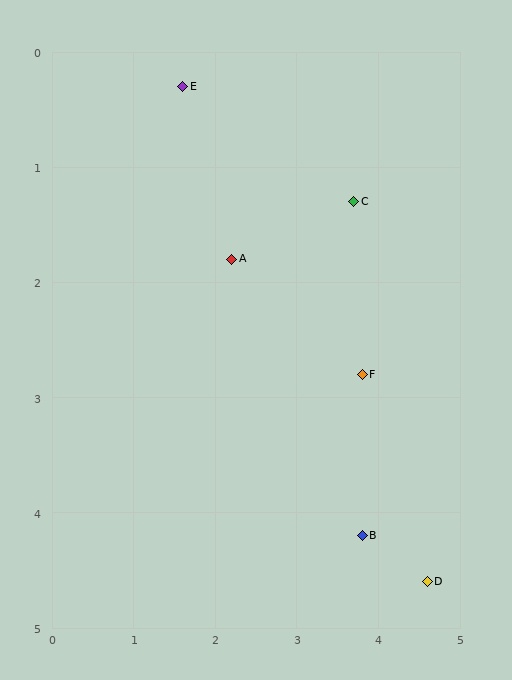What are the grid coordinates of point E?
Point E is at approximately (1.6, 0.3).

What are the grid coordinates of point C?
Point C is at approximately (3.7, 1.3).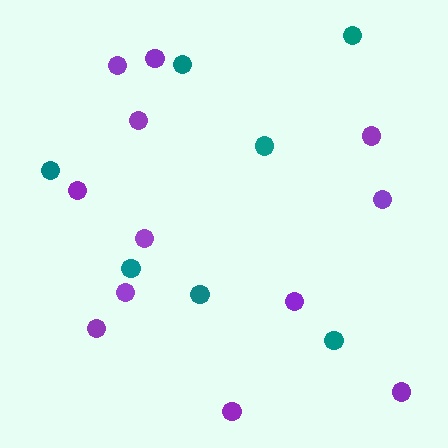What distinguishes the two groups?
There are 2 groups: one group of purple circles (12) and one group of teal circles (7).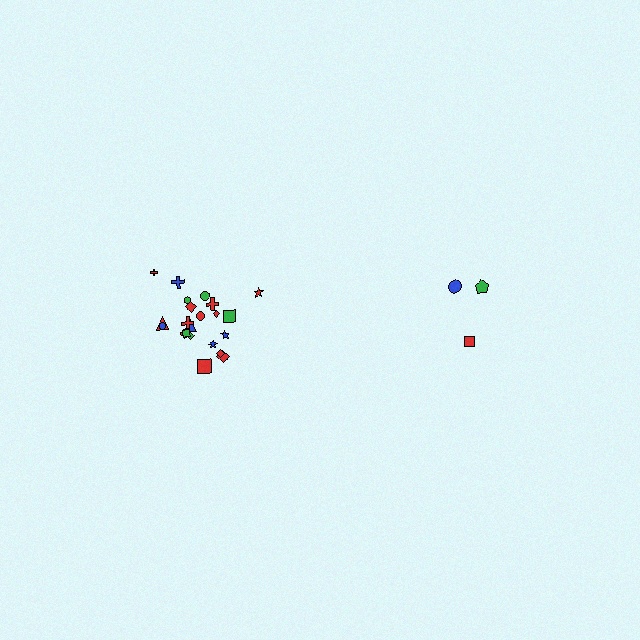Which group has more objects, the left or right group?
The left group.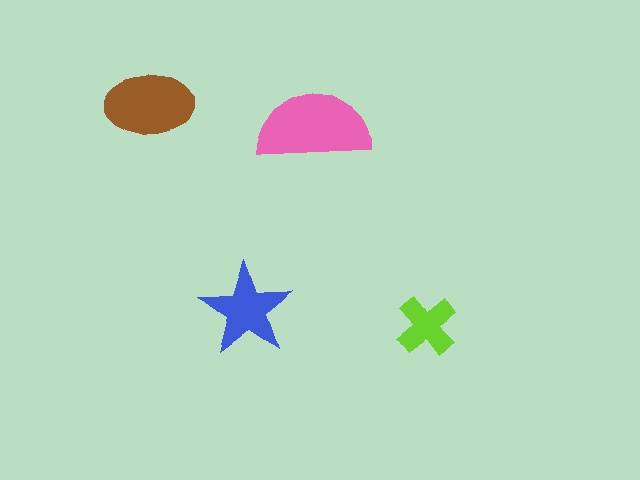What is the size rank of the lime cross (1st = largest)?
4th.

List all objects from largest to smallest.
The pink semicircle, the brown ellipse, the blue star, the lime cross.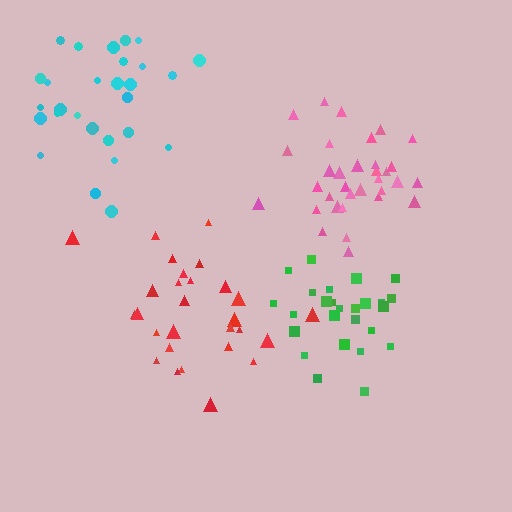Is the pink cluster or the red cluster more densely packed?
Pink.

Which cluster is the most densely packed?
Pink.